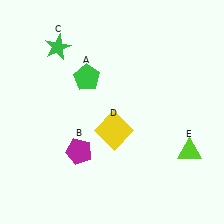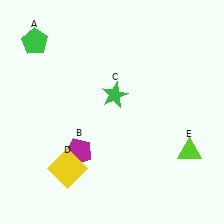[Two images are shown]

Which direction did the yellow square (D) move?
The yellow square (D) moved left.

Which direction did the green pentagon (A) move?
The green pentagon (A) moved left.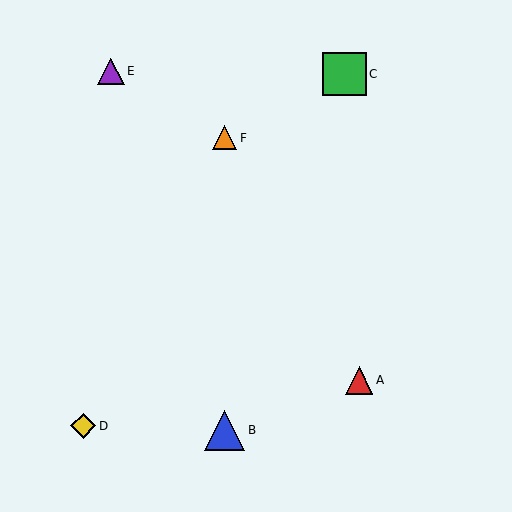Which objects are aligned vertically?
Objects B, F are aligned vertically.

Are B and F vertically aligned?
Yes, both are at x≈225.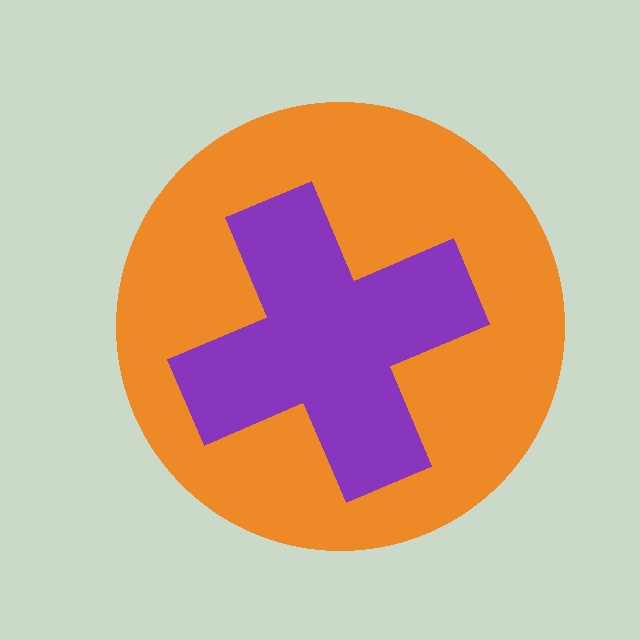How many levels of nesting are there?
2.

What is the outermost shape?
The orange circle.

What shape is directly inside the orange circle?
The purple cross.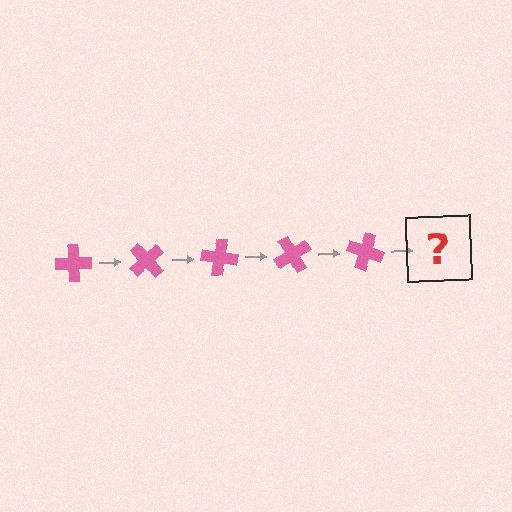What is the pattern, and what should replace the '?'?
The pattern is that the cross rotates 50 degrees each step. The '?' should be a pink cross rotated 250 degrees.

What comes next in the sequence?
The next element should be a pink cross rotated 250 degrees.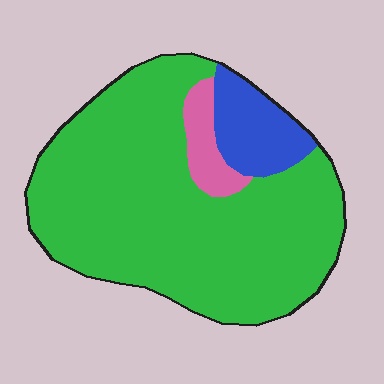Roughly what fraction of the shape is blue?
Blue takes up about one eighth (1/8) of the shape.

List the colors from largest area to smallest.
From largest to smallest: green, blue, pink.